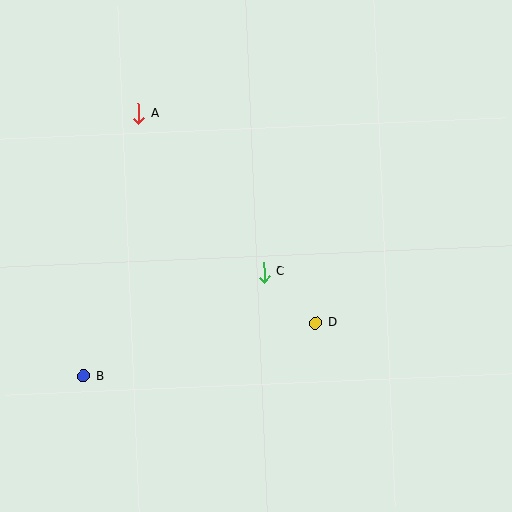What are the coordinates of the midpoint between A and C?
The midpoint between A and C is at (201, 193).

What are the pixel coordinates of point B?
Point B is at (84, 376).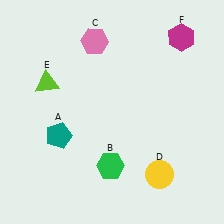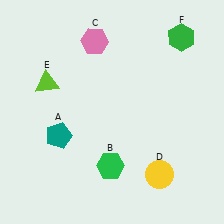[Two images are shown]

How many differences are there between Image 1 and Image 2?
There is 1 difference between the two images.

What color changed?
The hexagon (F) changed from magenta in Image 1 to green in Image 2.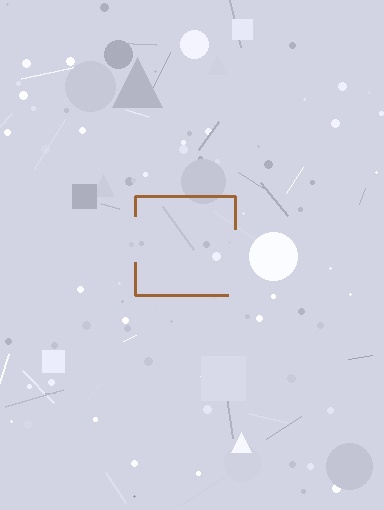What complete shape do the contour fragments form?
The contour fragments form a square.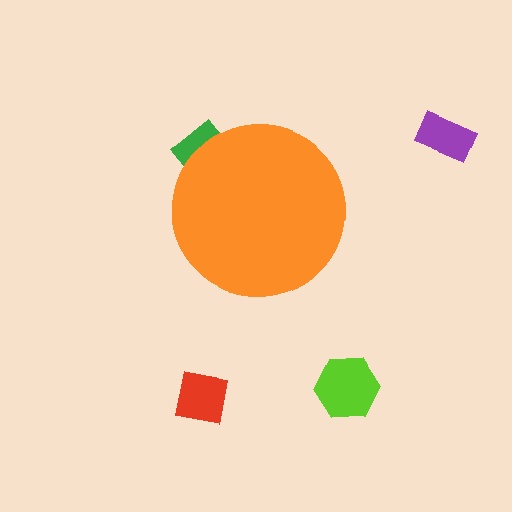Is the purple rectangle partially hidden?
No, the purple rectangle is fully visible.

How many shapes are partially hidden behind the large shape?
1 shape is partially hidden.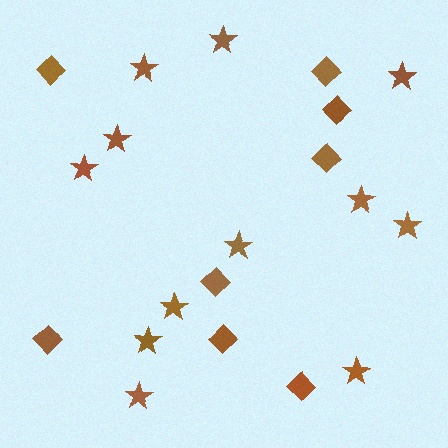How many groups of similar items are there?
There are 2 groups: one group of stars (12) and one group of diamonds (8).